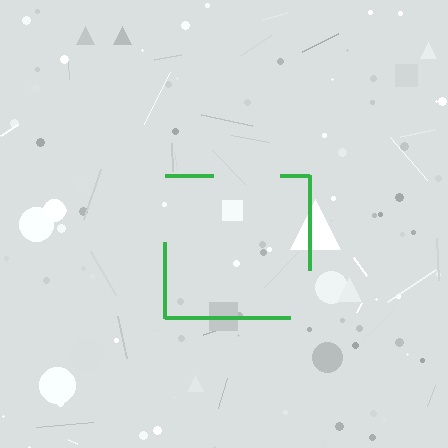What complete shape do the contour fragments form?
The contour fragments form a square.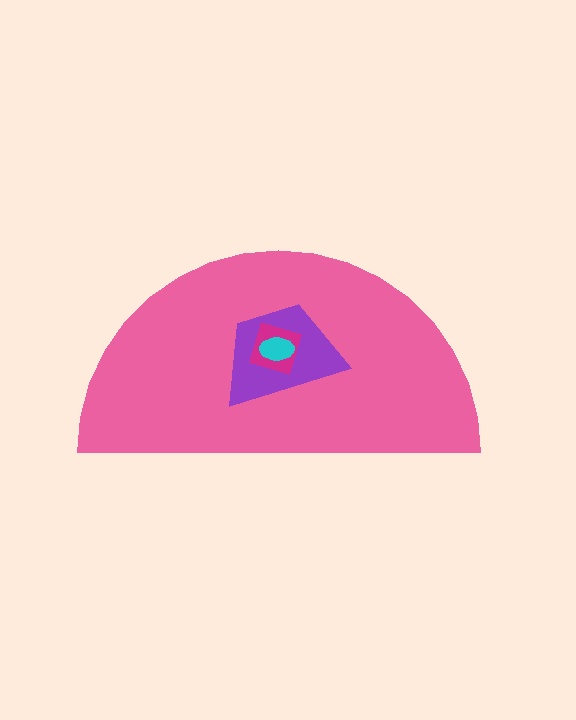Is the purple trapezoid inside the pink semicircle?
Yes.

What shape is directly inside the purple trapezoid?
The magenta diamond.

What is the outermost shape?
The pink semicircle.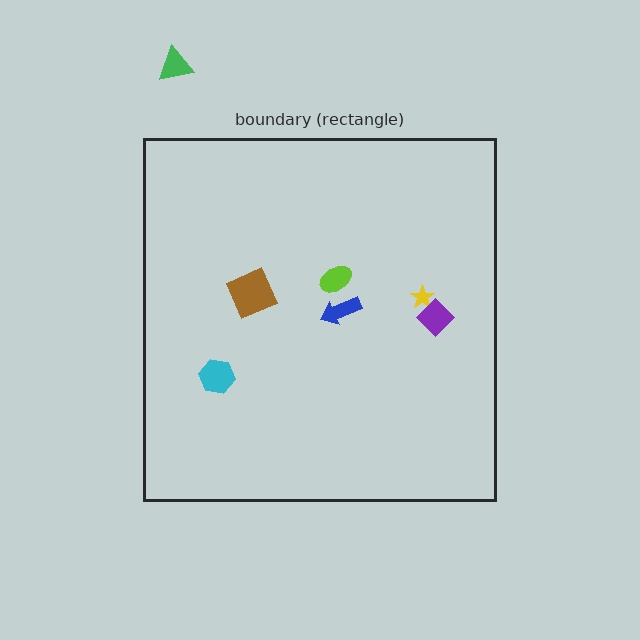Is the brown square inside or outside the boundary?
Inside.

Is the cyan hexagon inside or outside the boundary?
Inside.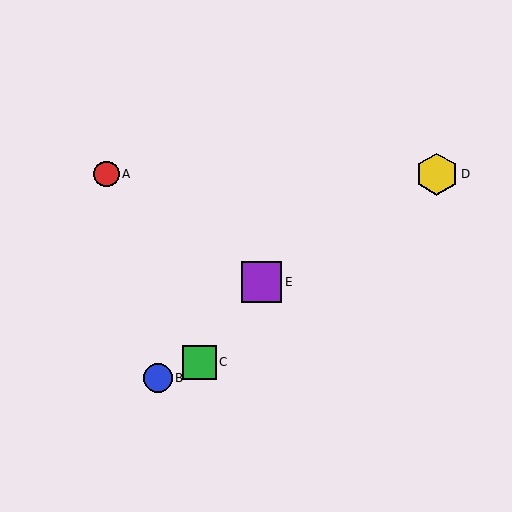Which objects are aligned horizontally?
Objects A, D are aligned horizontally.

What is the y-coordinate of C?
Object C is at y≈362.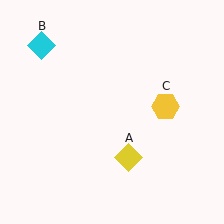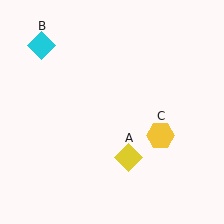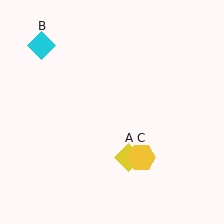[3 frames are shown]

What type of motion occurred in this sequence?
The yellow hexagon (object C) rotated clockwise around the center of the scene.